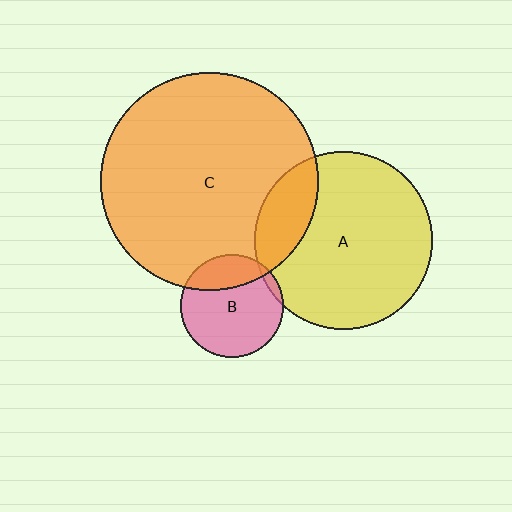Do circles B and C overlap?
Yes.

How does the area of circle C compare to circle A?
Approximately 1.5 times.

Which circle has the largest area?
Circle C (orange).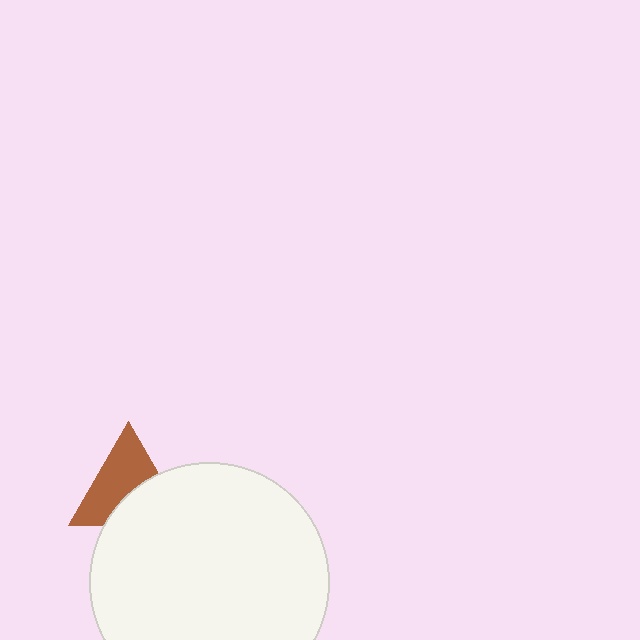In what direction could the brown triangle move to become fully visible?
The brown triangle could move up. That would shift it out from behind the white circle entirely.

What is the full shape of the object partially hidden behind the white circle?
The partially hidden object is a brown triangle.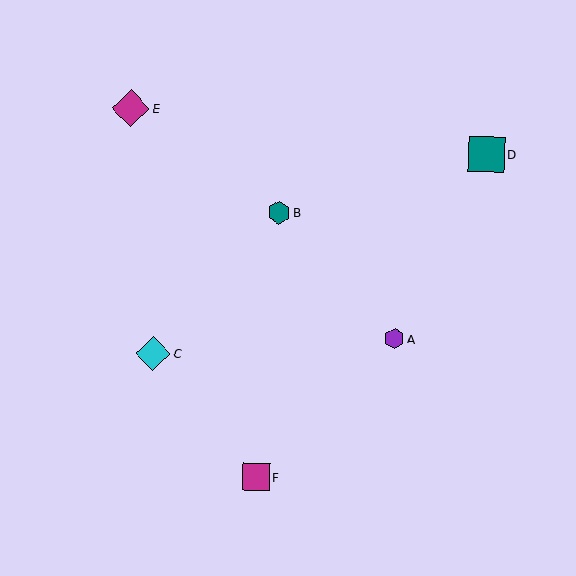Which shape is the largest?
The magenta diamond (labeled E) is the largest.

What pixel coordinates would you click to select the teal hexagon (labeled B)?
Click at (279, 213) to select the teal hexagon B.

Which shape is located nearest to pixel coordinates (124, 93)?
The magenta diamond (labeled E) at (131, 108) is nearest to that location.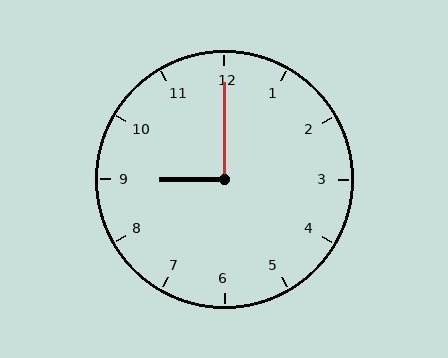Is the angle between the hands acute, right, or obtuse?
It is right.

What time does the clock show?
9:00.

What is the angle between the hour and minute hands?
Approximately 90 degrees.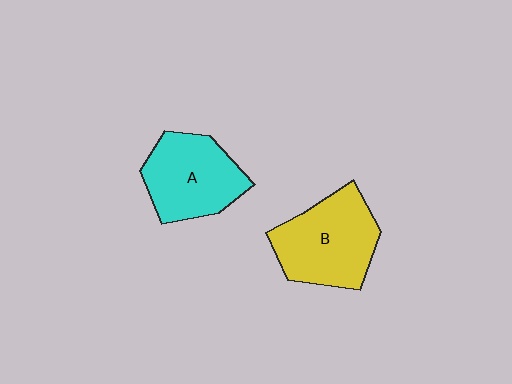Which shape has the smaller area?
Shape A (cyan).